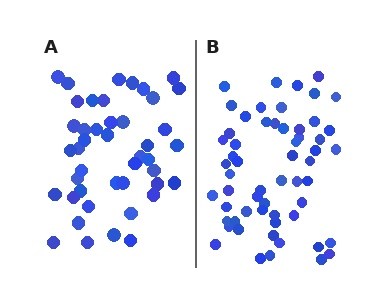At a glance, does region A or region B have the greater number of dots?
Region B (the right region) has more dots.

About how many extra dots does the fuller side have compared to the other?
Region B has approximately 15 more dots than region A.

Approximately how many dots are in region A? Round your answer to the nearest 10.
About 40 dots. (The exact count is 44, which rounds to 40.)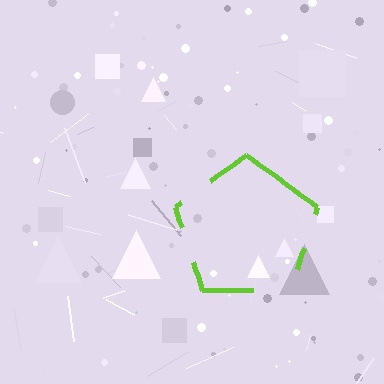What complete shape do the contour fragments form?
The contour fragments form a pentagon.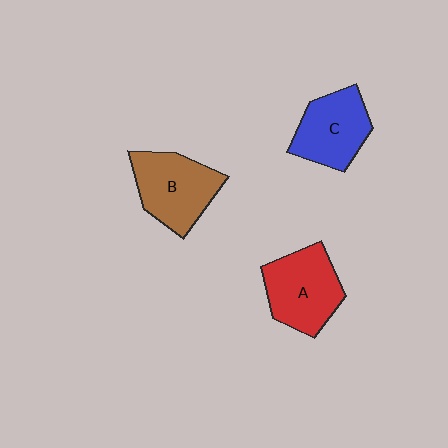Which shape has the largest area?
Shape A (red).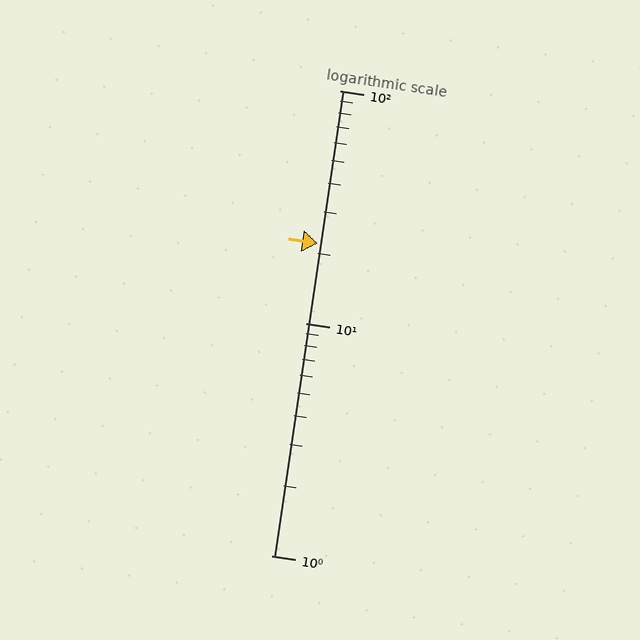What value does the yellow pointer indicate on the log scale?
The pointer indicates approximately 22.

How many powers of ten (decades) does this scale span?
The scale spans 2 decades, from 1 to 100.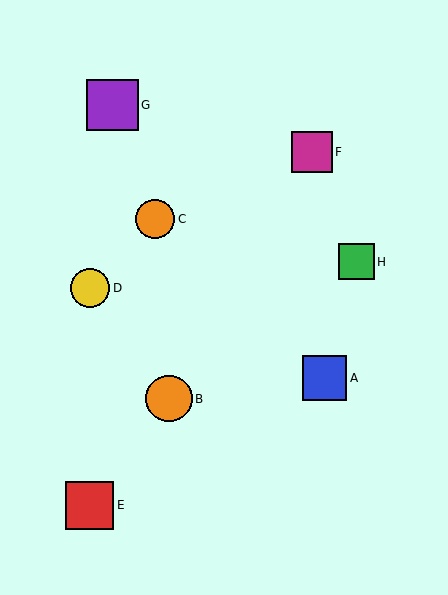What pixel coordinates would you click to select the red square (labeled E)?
Click at (90, 505) to select the red square E.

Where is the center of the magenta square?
The center of the magenta square is at (312, 152).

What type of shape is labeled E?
Shape E is a red square.